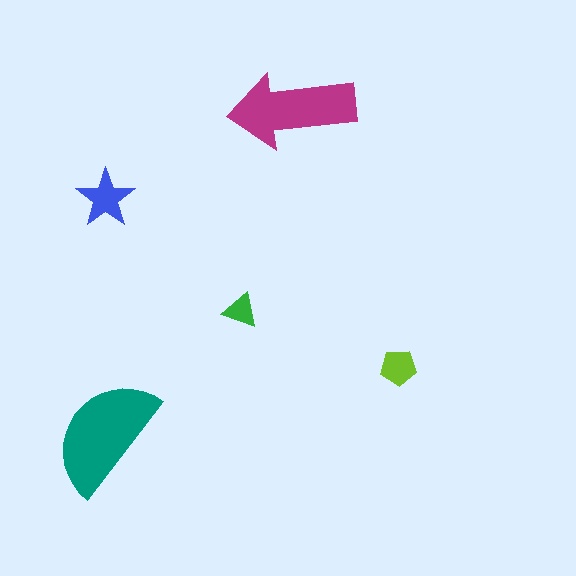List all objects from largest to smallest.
The teal semicircle, the magenta arrow, the blue star, the lime pentagon, the green triangle.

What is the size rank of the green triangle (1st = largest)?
5th.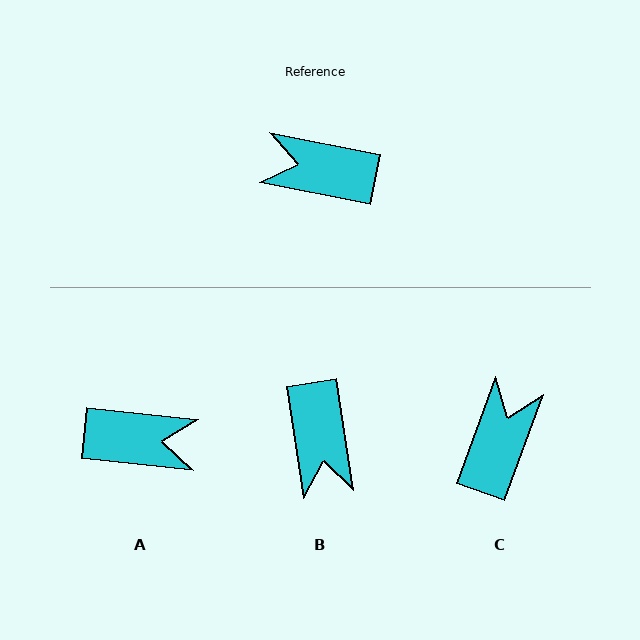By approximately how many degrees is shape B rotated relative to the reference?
Approximately 110 degrees counter-clockwise.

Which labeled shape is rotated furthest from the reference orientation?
A, about 175 degrees away.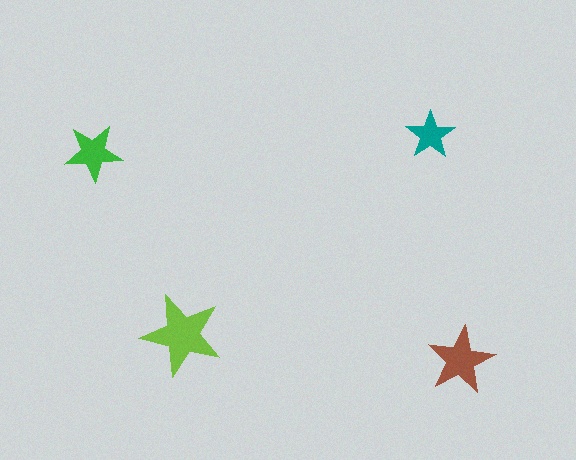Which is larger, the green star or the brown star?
The brown one.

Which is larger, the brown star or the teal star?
The brown one.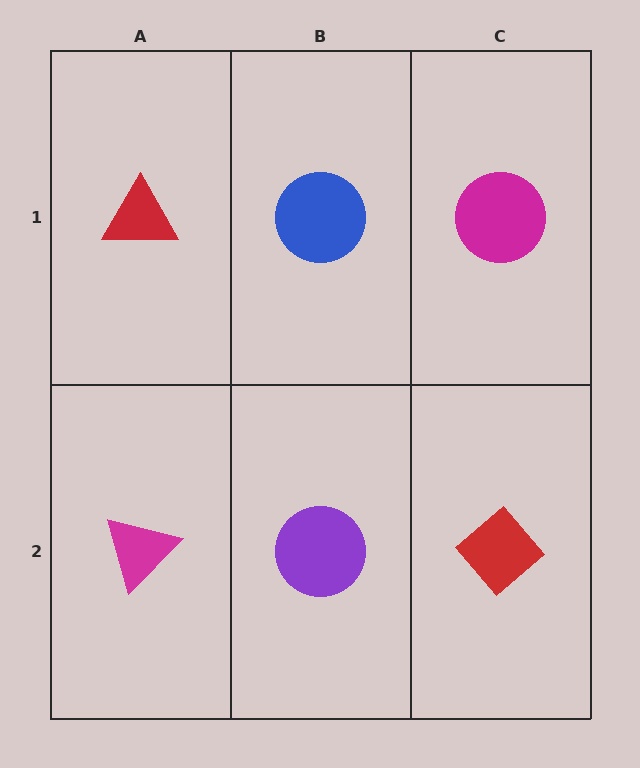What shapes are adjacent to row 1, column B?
A purple circle (row 2, column B), a red triangle (row 1, column A), a magenta circle (row 1, column C).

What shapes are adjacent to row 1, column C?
A red diamond (row 2, column C), a blue circle (row 1, column B).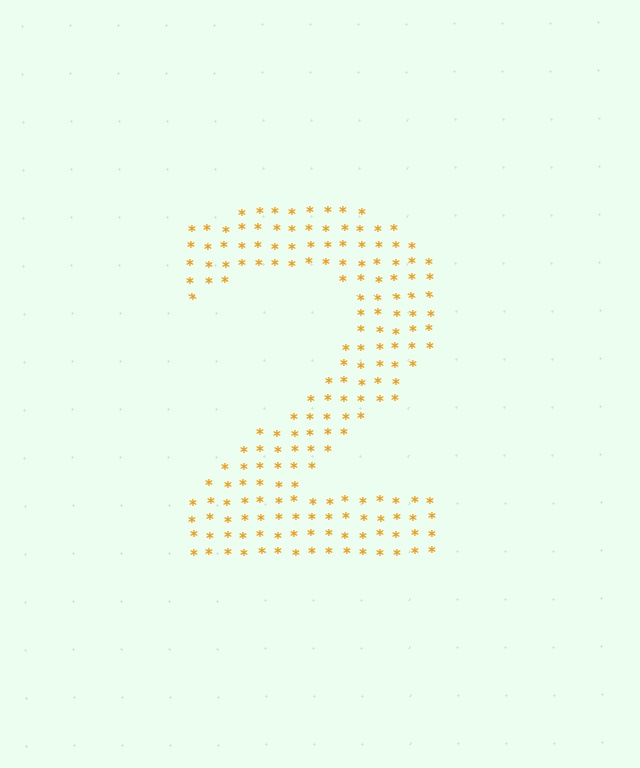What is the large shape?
The large shape is the digit 2.